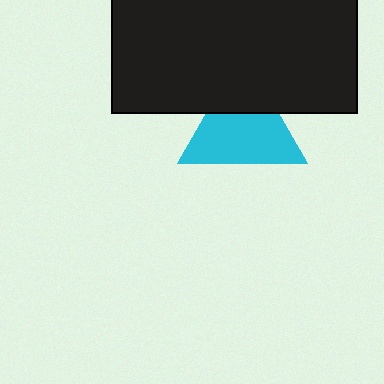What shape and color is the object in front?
The object in front is a black rectangle.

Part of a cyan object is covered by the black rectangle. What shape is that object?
It is a triangle.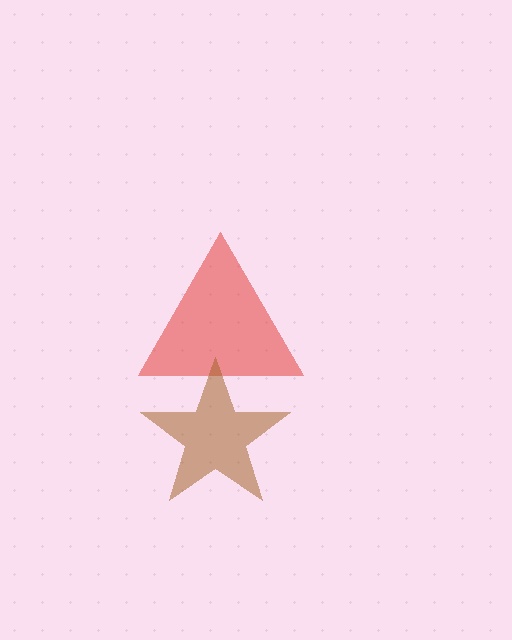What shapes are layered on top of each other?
The layered shapes are: a red triangle, a brown star.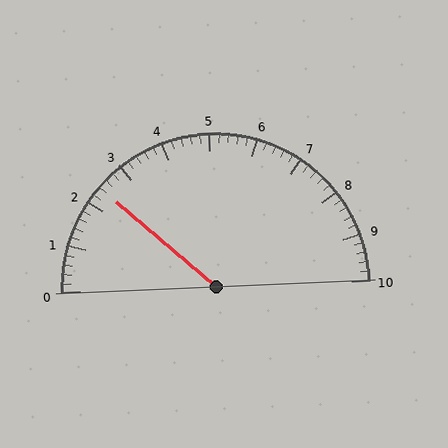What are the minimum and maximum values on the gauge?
The gauge ranges from 0 to 10.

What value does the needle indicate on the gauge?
The needle indicates approximately 2.4.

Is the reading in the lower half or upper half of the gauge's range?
The reading is in the lower half of the range (0 to 10).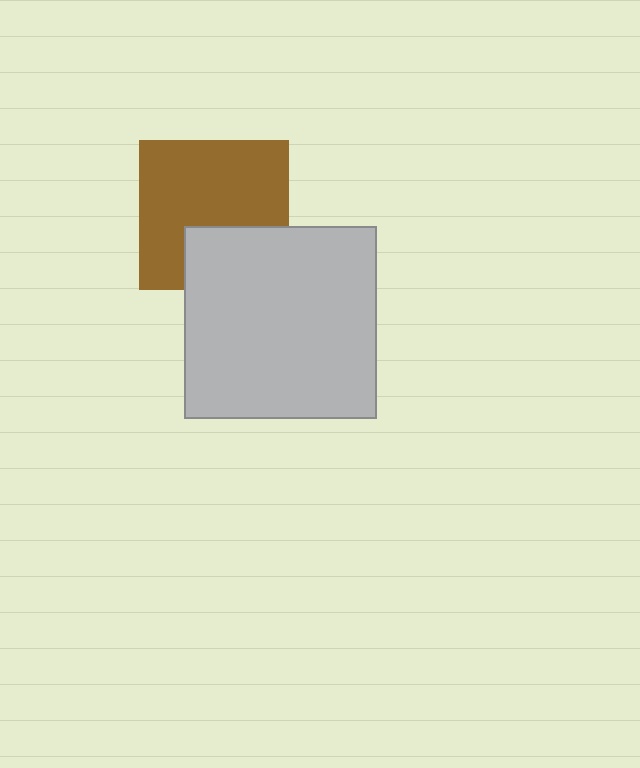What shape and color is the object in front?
The object in front is a light gray square.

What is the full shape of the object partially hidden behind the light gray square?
The partially hidden object is a brown square.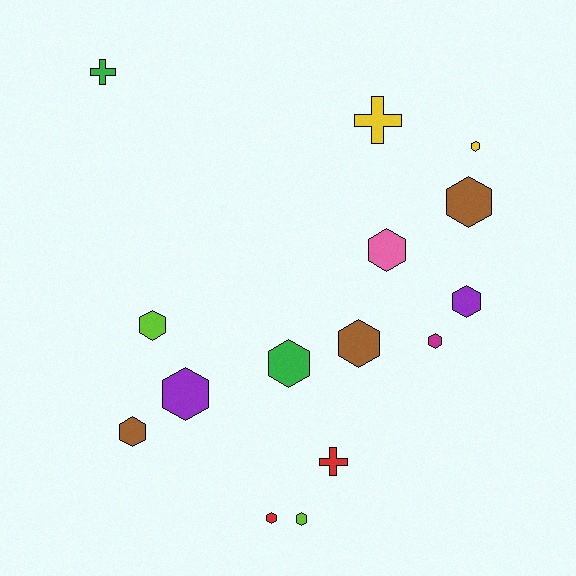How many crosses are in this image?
There are 3 crosses.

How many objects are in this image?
There are 15 objects.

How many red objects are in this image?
There are 2 red objects.